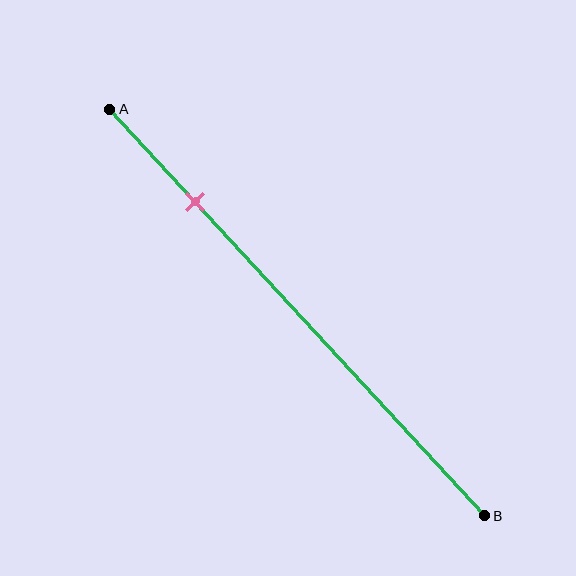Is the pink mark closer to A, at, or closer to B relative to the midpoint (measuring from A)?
The pink mark is closer to point A than the midpoint of segment AB.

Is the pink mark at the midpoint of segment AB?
No, the mark is at about 25% from A, not at the 50% midpoint.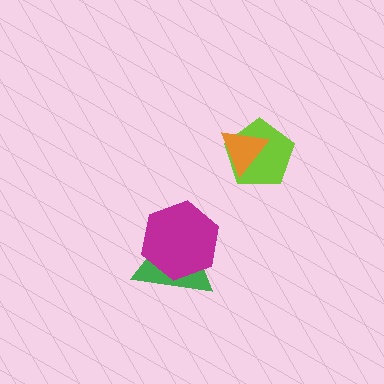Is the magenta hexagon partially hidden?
No, no other shape covers it.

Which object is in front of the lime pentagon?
The orange triangle is in front of the lime pentagon.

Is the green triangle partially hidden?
Yes, it is partially covered by another shape.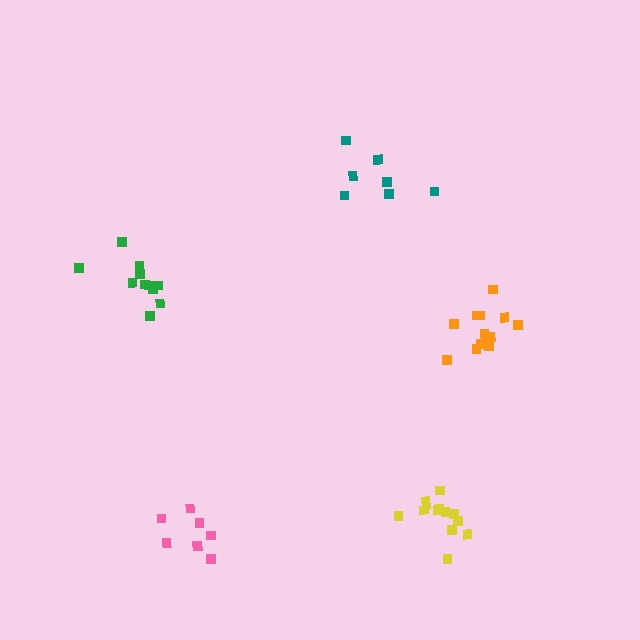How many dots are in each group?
Group 1: 12 dots, Group 2: 7 dots, Group 3: 13 dots, Group 4: 7 dots, Group 5: 11 dots (50 total).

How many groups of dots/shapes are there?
There are 5 groups.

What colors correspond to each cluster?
The clusters are colored: orange, pink, yellow, teal, green.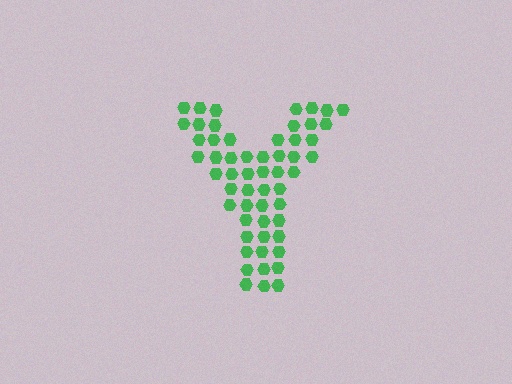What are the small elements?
The small elements are hexagons.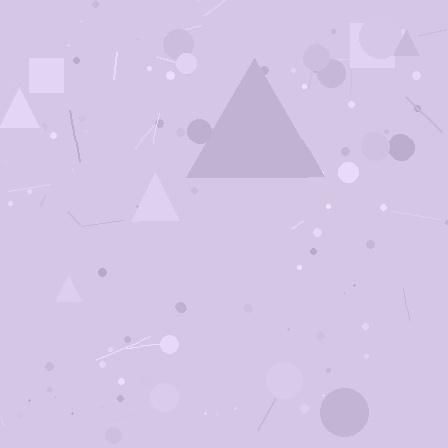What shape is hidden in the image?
A triangle is hidden in the image.